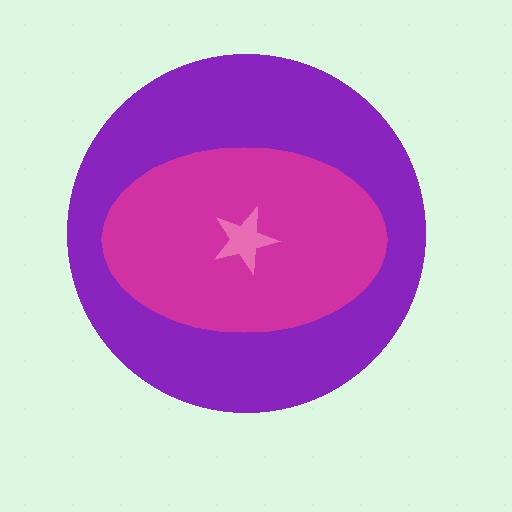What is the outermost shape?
The purple circle.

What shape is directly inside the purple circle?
The magenta ellipse.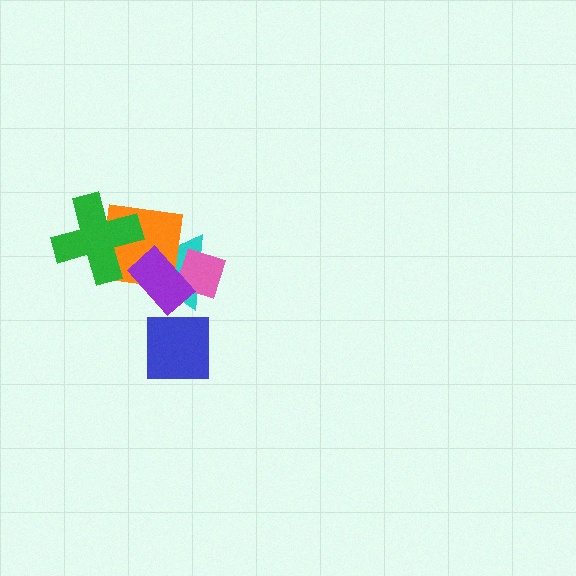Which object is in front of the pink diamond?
The purple rectangle is in front of the pink diamond.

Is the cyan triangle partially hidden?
Yes, it is partially covered by another shape.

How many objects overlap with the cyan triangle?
3 objects overlap with the cyan triangle.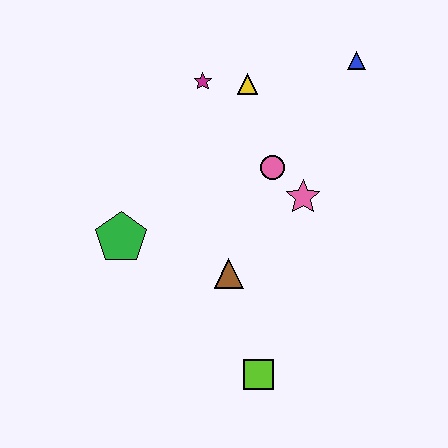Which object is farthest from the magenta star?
The lime square is farthest from the magenta star.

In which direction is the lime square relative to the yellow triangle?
The lime square is below the yellow triangle.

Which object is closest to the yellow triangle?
The magenta star is closest to the yellow triangle.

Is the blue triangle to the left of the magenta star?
No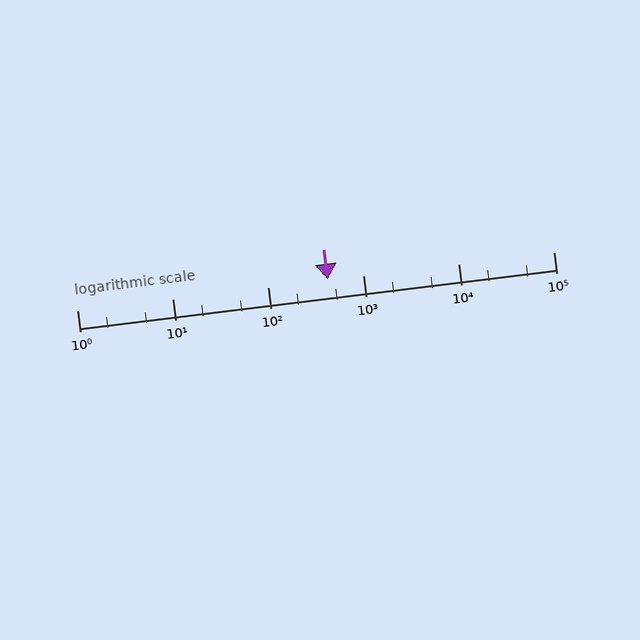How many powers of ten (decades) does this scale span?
The scale spans 5 decades, from 1 to 100000.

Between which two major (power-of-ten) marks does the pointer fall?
The pointer is between 100 and 1000.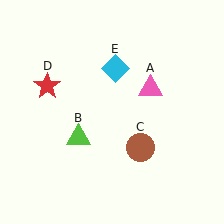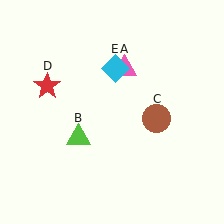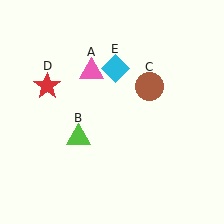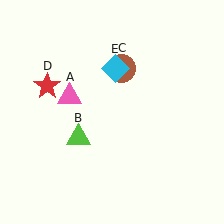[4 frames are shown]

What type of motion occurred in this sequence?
The pink triangle (object A), brown circle (object C) rotated counterclockwise around the center of the scene.